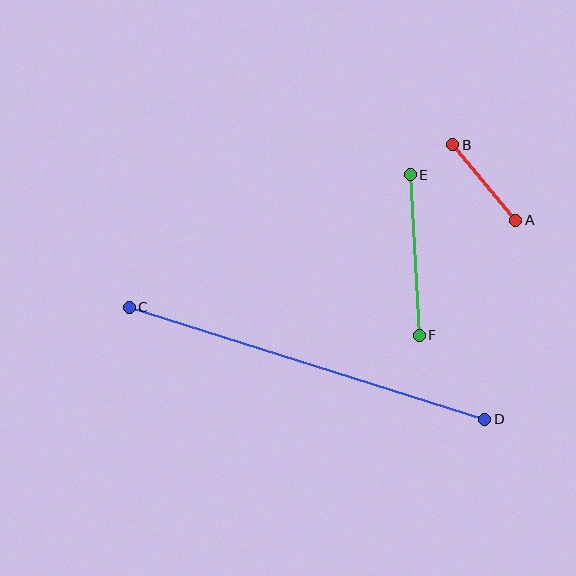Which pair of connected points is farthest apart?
Points C and D are farthest apart.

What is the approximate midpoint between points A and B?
The midpoint is at approximately (484, 183) pixels.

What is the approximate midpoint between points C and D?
The midpoint is at approximately (307, 363) pixels.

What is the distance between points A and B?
The distance is approximately 98 pixels.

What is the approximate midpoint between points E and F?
The midpoint is at approximately (415, 255) pixels.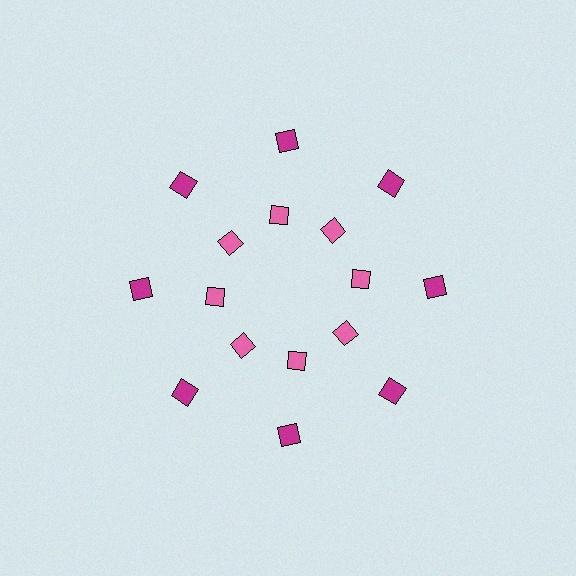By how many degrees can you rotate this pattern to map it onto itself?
The pattern maps onto itself every 45 degrees of rotation.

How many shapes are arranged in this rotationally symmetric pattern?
There are 16 shapes, arranged in 8 groups of 2.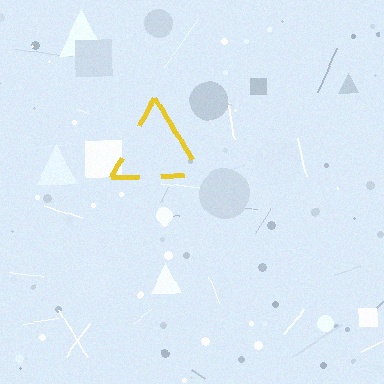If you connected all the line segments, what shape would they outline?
They would outline a triangle.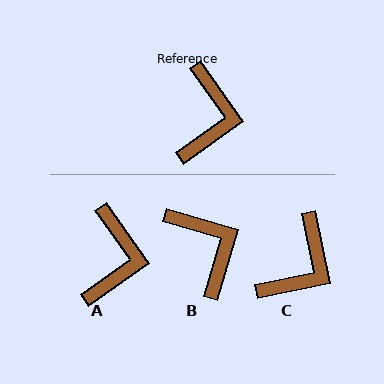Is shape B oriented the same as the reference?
No, it is off by about 38 degrees.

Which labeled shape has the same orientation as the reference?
A.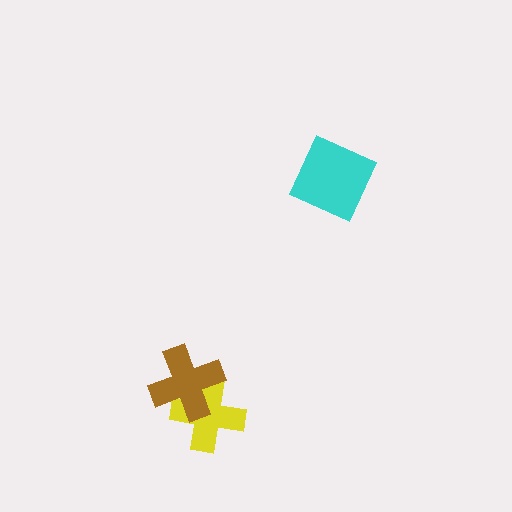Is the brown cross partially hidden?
No, no other shape covers it.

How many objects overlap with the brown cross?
1 object overlaps with the brown cross.